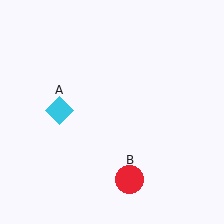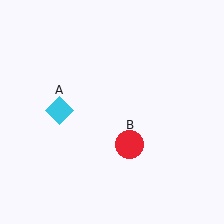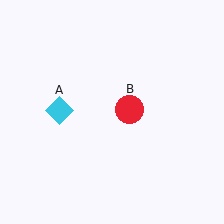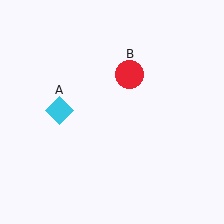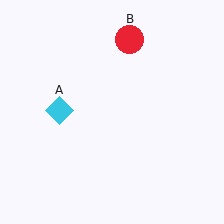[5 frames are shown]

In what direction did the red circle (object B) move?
The red circle (object B) moved up.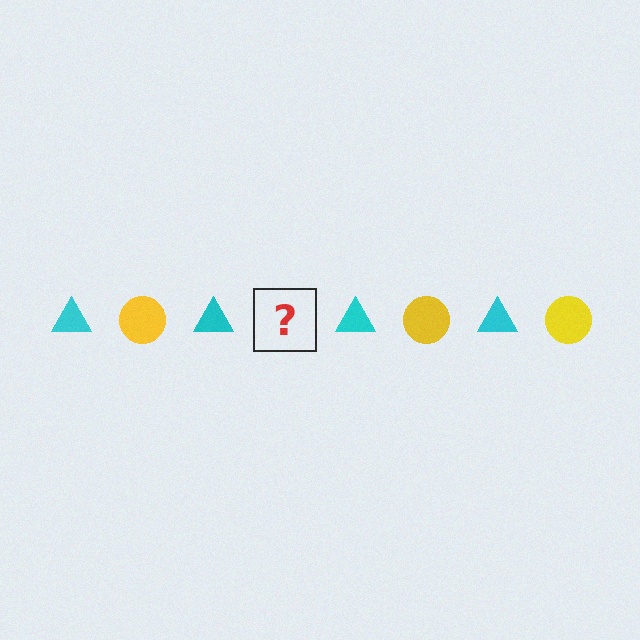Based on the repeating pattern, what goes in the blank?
The blank should be a yellow circle.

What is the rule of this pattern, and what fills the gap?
The rule is that the pattern alternates between cyan triangle and yellow circle. The gap should be filled with a yellow circle.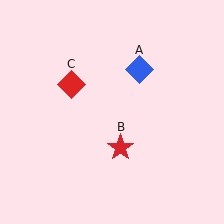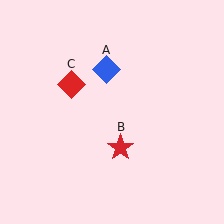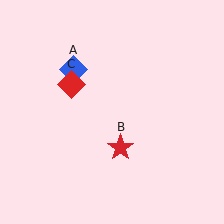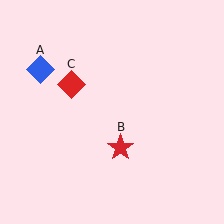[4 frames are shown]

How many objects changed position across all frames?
1 object changed position: blue diamond (object A).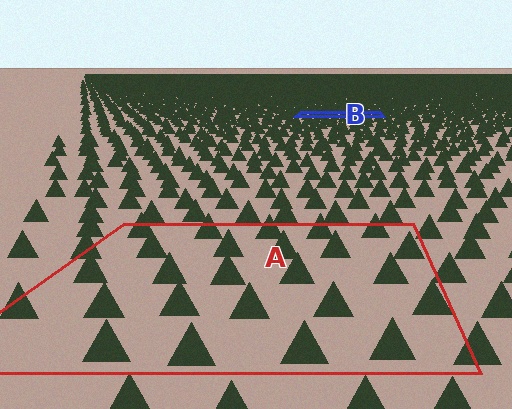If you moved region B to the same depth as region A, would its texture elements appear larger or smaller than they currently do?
They would appear larger. At a closer depth, the same texture elements are projected at a bigger on-screen size.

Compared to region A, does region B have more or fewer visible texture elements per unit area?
Region B has more texture elements per unit area — they are packed more densely because it is farther away.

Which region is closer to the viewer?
Region A is closer. The texture elements there are larger and more spread out.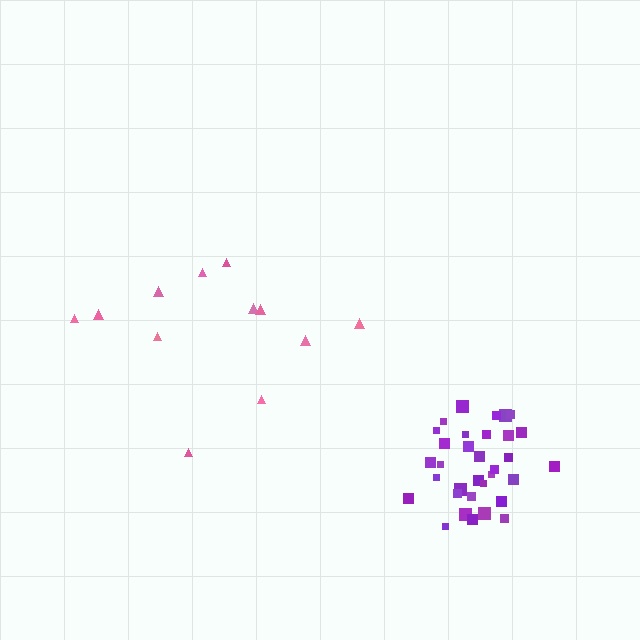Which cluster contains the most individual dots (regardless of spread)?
Purple (33).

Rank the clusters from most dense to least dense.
purple, pink.